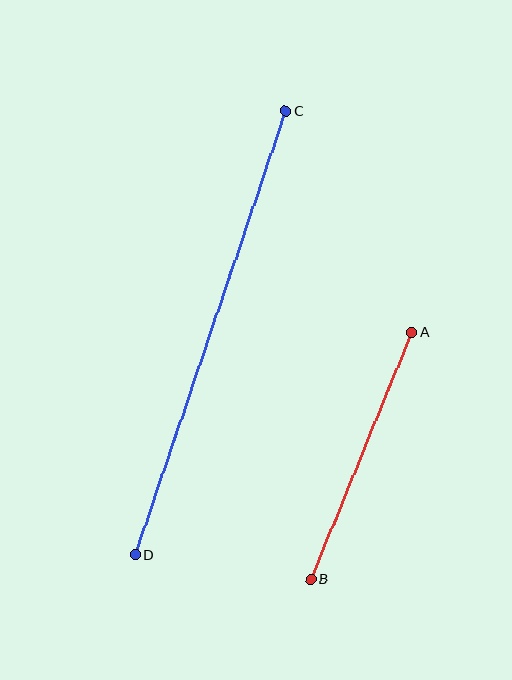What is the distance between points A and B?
The distance is approximately 267 pixels.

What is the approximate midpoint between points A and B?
The midpoint is at approximately (361, 456) pixels.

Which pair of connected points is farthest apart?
Points C and D are farthest apart.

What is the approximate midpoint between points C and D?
The midpoint is at approximately (211, 333) pixels.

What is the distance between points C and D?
The distance is approximately 469 pixels.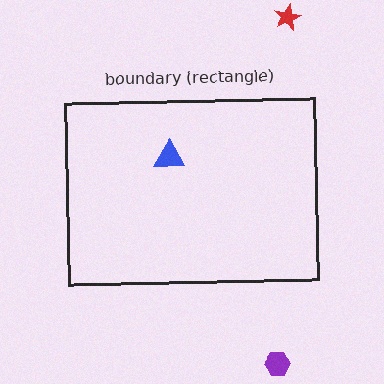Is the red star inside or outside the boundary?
Outside.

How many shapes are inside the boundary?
1 inside, 2 outside.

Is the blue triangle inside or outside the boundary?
Inside.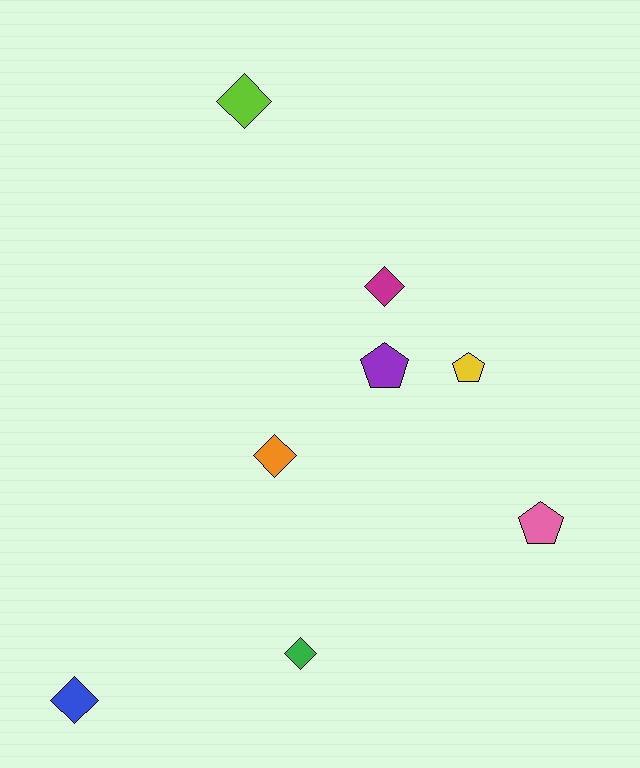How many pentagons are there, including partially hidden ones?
There are 3 pentagons.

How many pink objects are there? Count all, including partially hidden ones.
There is 1 pink object.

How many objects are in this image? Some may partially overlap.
There are 8 objects.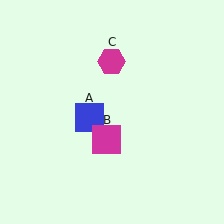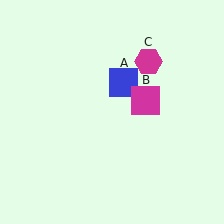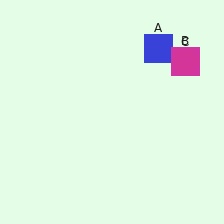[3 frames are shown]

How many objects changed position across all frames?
3 objects changed position: blue square (object A), magenta square (object B), magenta hexagon (object C).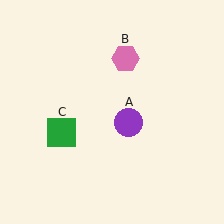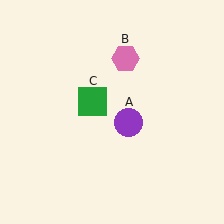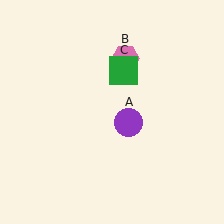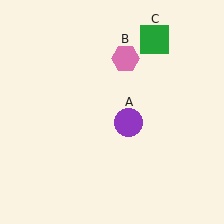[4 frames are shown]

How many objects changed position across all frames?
1 object changed position: green square (object C).